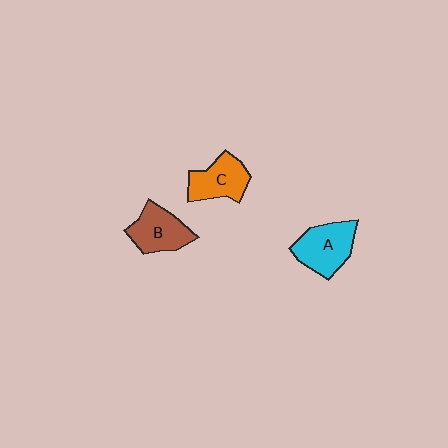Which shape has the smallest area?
Shape C (orange).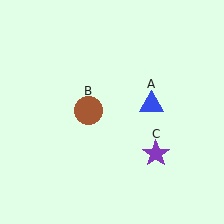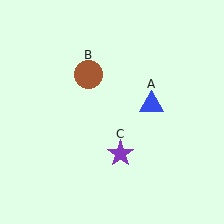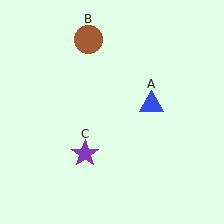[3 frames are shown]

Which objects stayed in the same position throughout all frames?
Blue triangle (object A) remained stationary.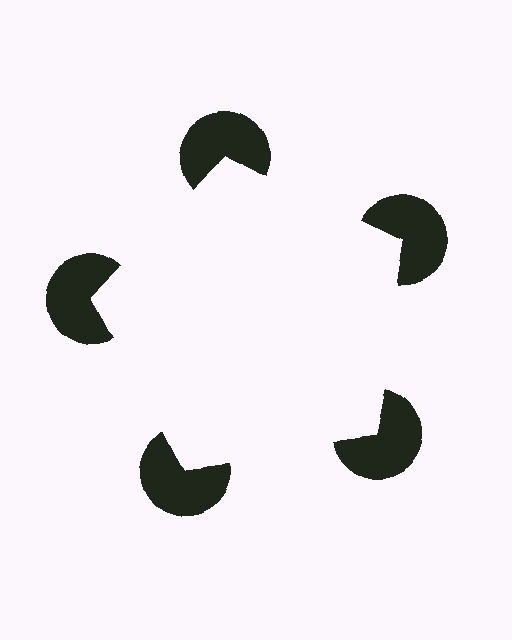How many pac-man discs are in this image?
There are 5 — one at each vertex of the illusory pentagon.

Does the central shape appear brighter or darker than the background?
It typically appears slightly brighter than the background, even though no actual brightness change is drawn.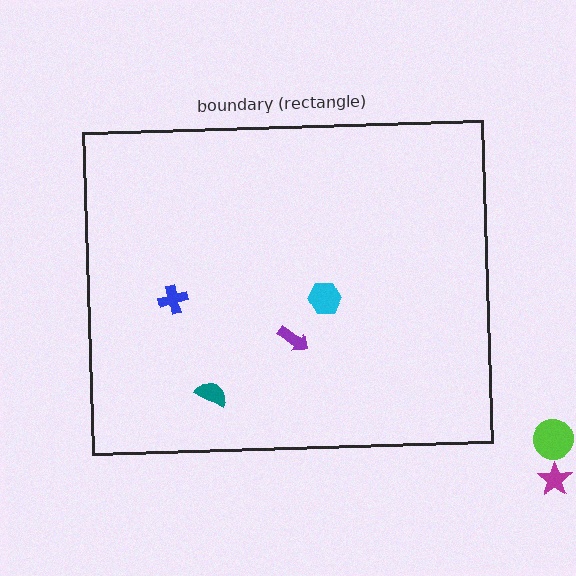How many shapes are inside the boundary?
4 inside, 2 outside.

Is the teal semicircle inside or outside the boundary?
Inside.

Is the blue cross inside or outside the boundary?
Inside.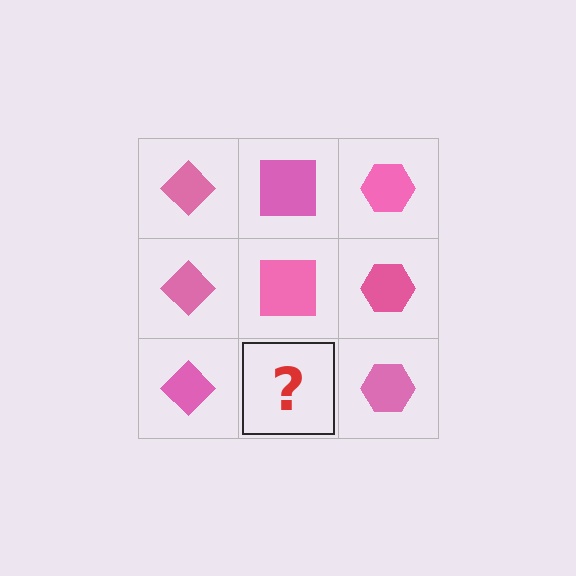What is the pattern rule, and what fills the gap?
The rule is that each column has a consistent shape. The gap should be filled with a pink square.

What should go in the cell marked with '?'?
The missing cell should contain a pink square.